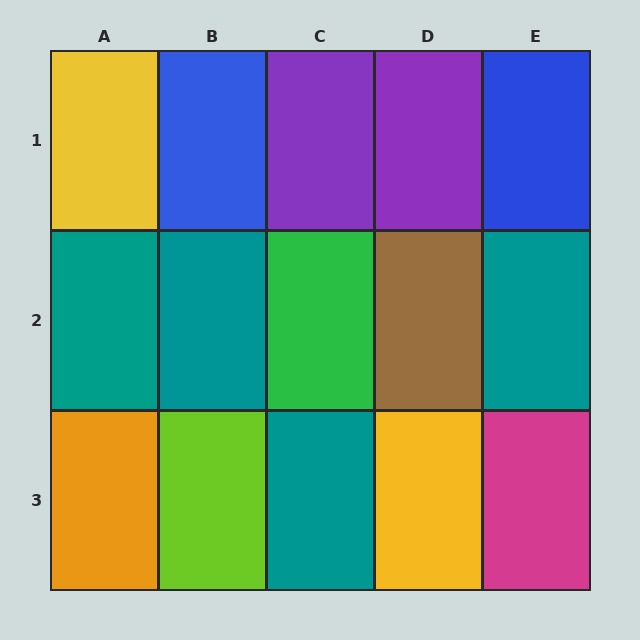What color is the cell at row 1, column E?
Blue.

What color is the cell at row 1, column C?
Purple.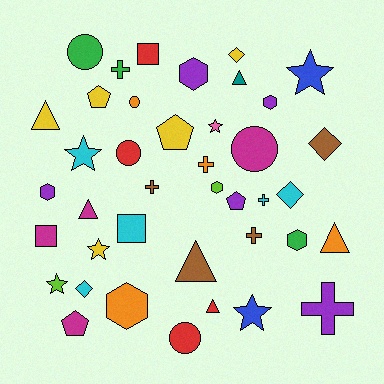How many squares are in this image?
There are 3 squares.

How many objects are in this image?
There are 40 objects.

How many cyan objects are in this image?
There are 5 cyan objects.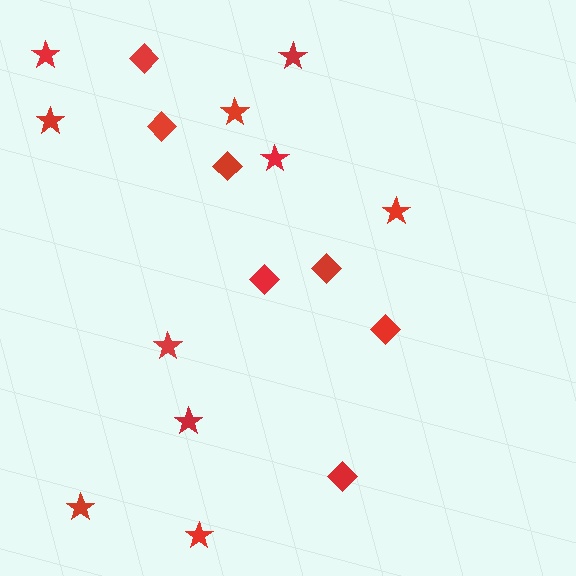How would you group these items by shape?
There are 2 groups: one group of stars (10) and one group of diamonds (7).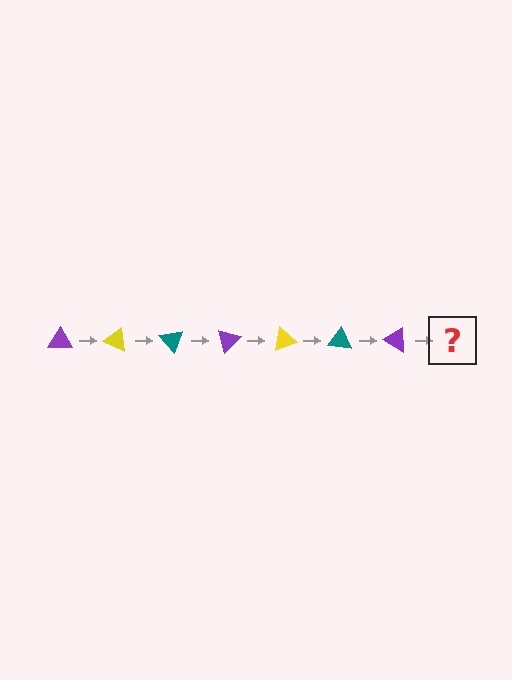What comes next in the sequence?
The next element should be a yellow triangle, rotated 175 degrees from the start.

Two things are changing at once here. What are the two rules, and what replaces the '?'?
The two rules are that it rotates 25 degrees each step and the color cycles through purple, yellow, and teal. The '?' should be a yellow triangle, rotated 175 degrees from the start.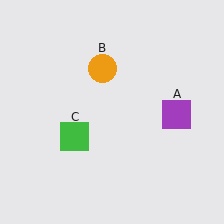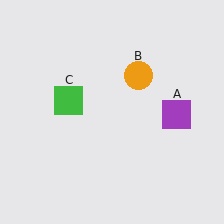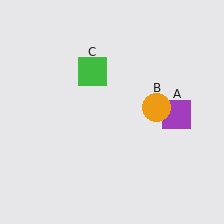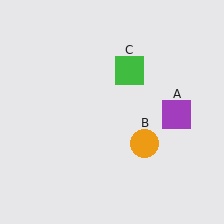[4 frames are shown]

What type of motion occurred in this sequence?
The orange circle (object B), green square (object C) rotated clockwise around the center of the scene.